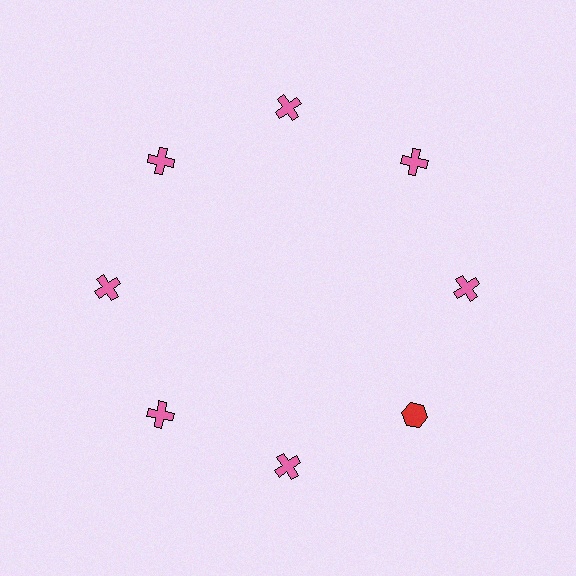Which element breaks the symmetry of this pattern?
The red hexagon at roughly the 4 o'clock position breaks the symmetry. All other shapes are pink crosses.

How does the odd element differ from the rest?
It differs in both color (red instead of pink) and shape (hexagon instead of cross).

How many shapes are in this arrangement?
There are 8 shapes arranged in a ring pattern.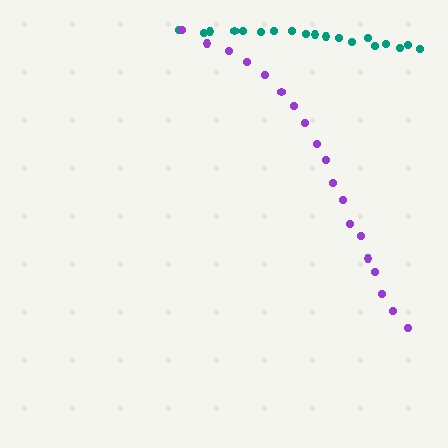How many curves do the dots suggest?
There are 2 distinct paths.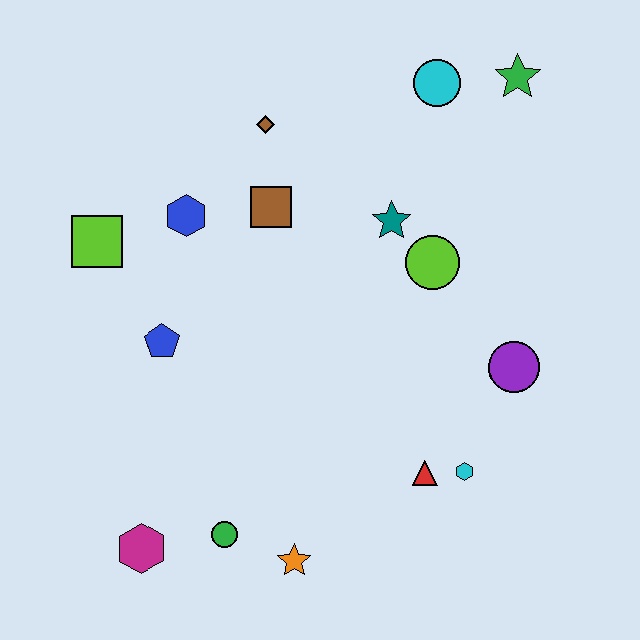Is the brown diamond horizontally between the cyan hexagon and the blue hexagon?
Yes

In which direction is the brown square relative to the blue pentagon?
The brown square is above the blue pentagon.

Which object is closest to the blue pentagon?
The lime square is closest to the blue pentagon.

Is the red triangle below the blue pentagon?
Yes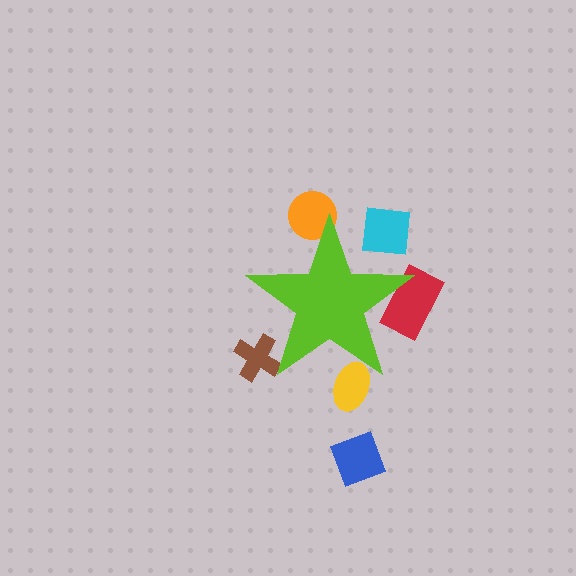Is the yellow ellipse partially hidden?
Yes, the yellow ellipse is partially hidden behind the lime star.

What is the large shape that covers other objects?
A lime star.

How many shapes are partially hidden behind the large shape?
5 shapes are partially hidden.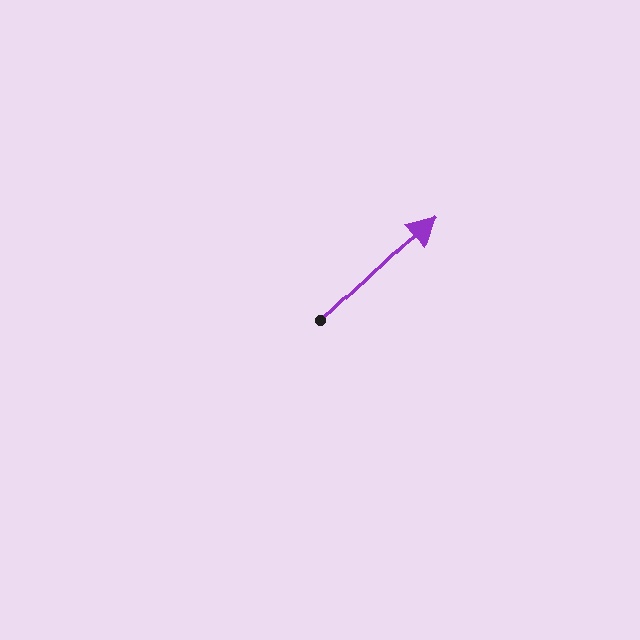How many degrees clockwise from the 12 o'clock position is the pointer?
Approximately 47 degrees.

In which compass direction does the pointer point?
Northeast.